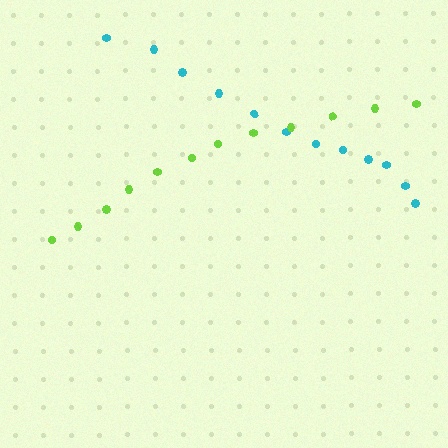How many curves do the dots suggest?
There are 2 distinct paths.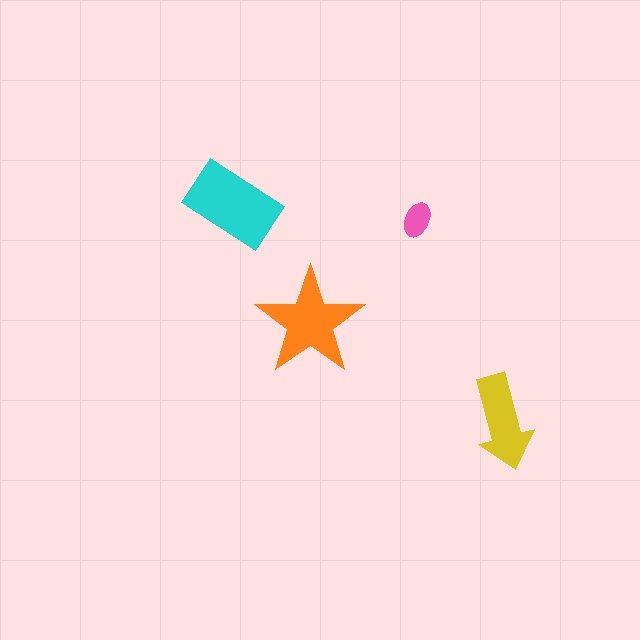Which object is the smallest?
The pink ellipse.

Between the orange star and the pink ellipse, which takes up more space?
The orange star.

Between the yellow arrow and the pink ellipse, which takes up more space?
The yellow arrow.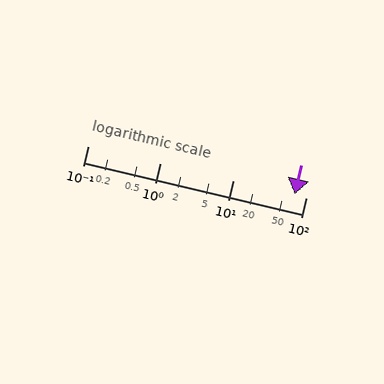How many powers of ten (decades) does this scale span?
The scale spans 3 decades, from 0.1 to 100.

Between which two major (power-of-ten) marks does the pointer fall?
The pointer is between 10 and 100.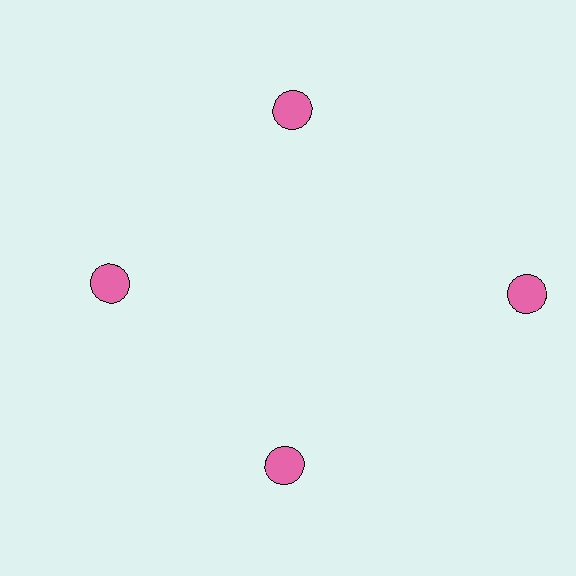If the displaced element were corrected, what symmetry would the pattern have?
It would have 4-fold rotational symmetry — the pattern would map onto itself every 90 degrees.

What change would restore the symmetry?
The symmetry would be restored by moving it inward, back onto the ring so that all 4 circles sit at equal angles and equal distance from the center.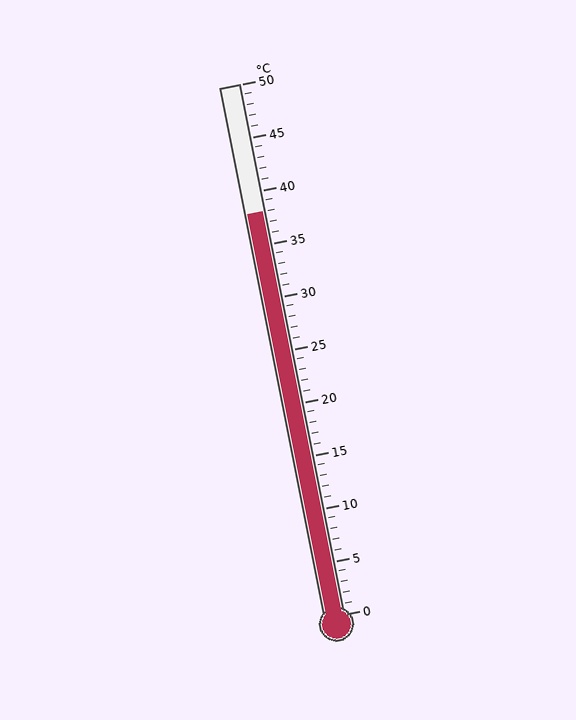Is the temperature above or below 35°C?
The temperature is above 35°C.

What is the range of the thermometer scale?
The thermometer scale ranges from 0°C to 50°C.